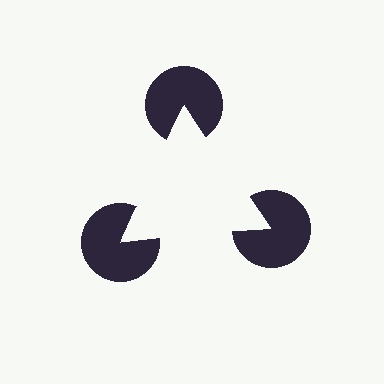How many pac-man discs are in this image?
There are 3 — one at each vertex of the illusory triangle.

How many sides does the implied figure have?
3 sides.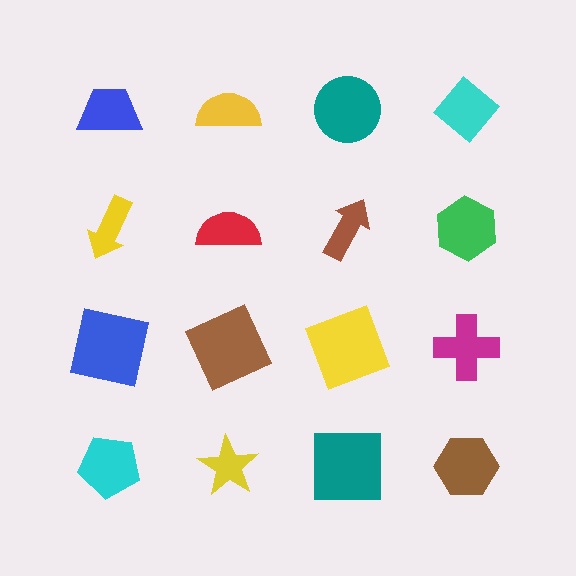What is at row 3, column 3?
A yellow square.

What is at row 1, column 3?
A teal circle.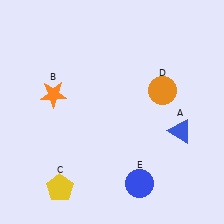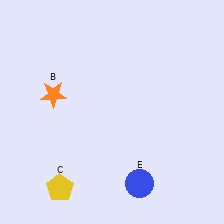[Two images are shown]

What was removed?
The orange circle (D), the blue triangle (A) were removed in Image 2.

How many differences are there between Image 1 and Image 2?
There are 2 differences between the two images.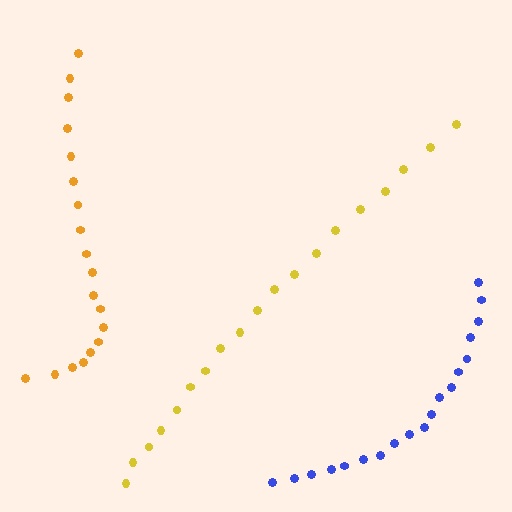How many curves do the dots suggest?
There are 3 distinct paths.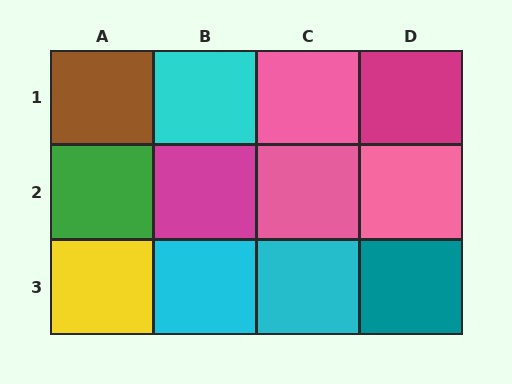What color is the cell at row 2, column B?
Magenta.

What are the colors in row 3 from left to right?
Yellow, cyan, cyan, teal.